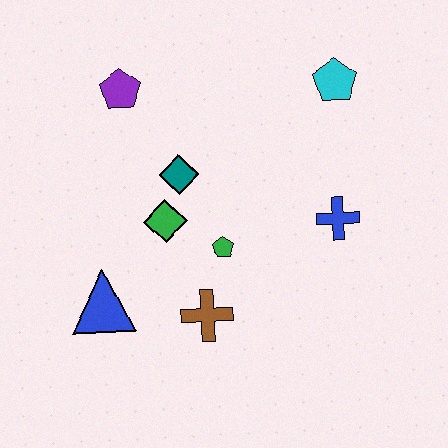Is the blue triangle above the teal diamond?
No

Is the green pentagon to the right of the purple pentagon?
Yes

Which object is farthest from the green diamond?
The cyan pentagon is farthest from the green diamond.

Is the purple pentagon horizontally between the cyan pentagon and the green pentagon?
No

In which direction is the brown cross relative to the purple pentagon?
The brown cross is below the purple pentagon.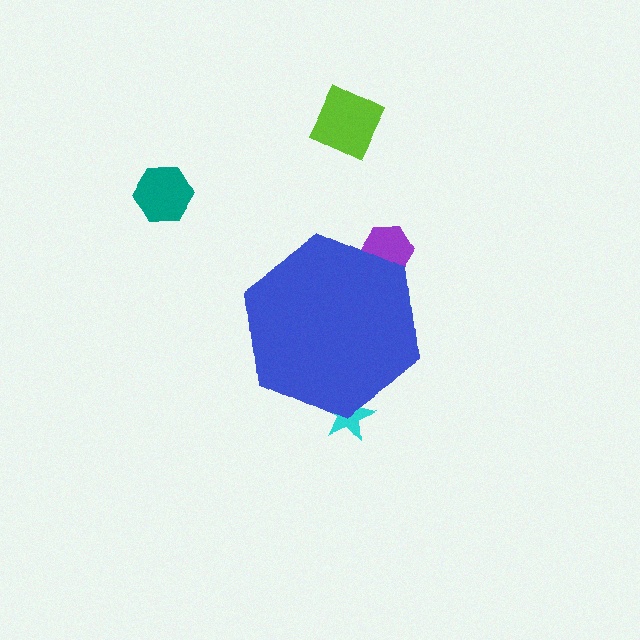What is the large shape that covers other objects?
A blue hexagon.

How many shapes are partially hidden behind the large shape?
2 shapes are partially hidden.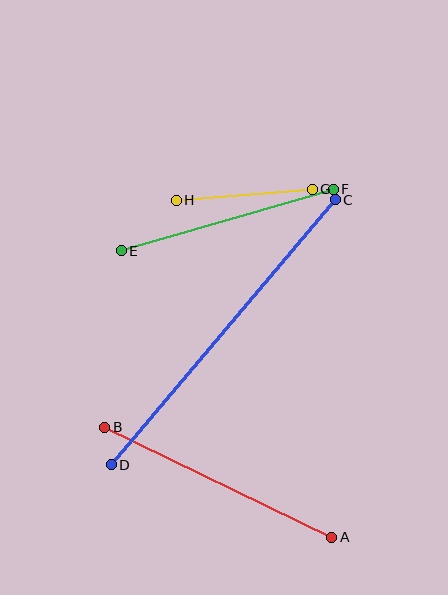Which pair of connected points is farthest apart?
Points C and D are farthest apart.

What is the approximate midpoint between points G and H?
The midpoint is at approximately (244, 195) pixels.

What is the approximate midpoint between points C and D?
The midpoint is at approximately (223, 332) pixels.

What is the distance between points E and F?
The distance is approximately 221 pixels.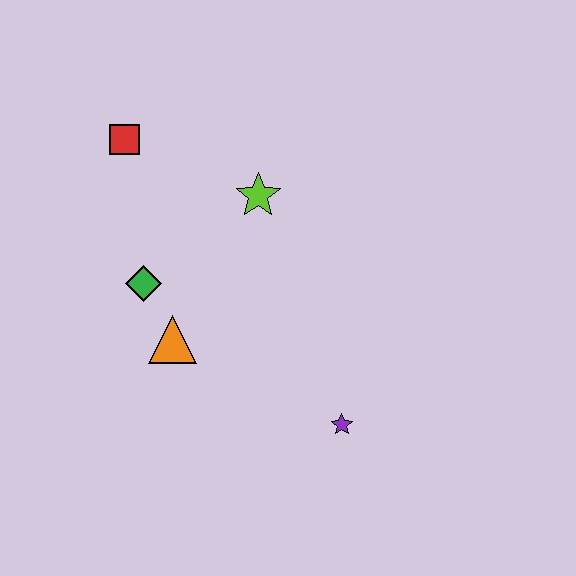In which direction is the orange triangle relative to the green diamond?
The orange triangle is below the green diamond.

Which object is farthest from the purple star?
The red square is farthest from the purple star.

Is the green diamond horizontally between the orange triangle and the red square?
Yes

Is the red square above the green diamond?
Yes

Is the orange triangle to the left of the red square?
No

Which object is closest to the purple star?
The orange triangle is closest to the purple star.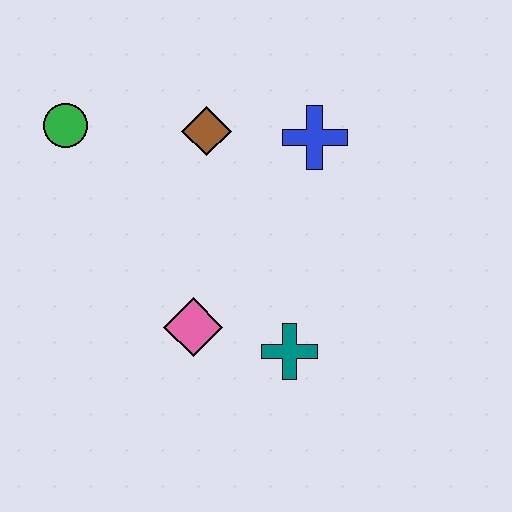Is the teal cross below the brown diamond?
Yes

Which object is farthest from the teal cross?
The green circle is farthest from the teal cross.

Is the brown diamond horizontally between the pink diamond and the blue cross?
Yes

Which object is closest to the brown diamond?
The blue cross is closest to the brown diamond.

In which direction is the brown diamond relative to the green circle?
The brown diamond is to the right of the green circle.